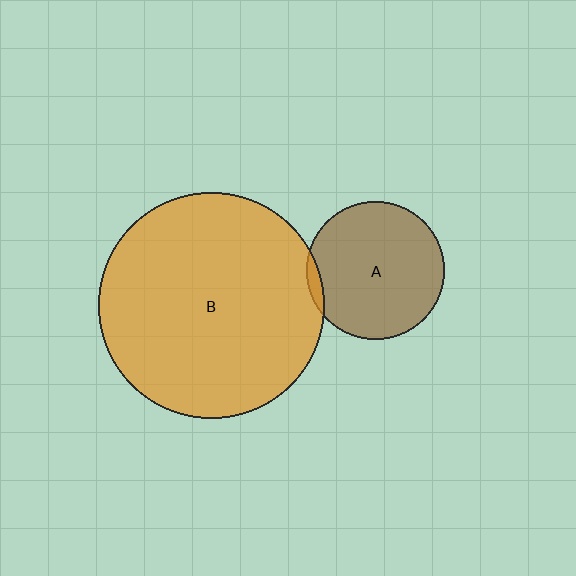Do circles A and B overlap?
Yes.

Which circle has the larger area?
Circle B (orange).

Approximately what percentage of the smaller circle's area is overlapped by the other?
Approximately 5%.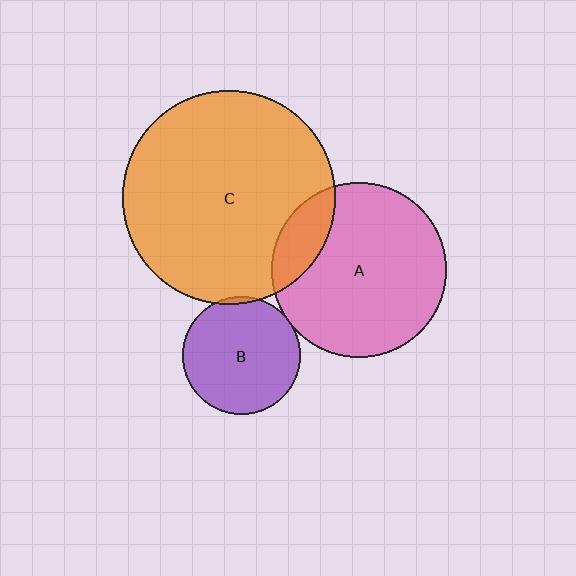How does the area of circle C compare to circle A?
Approximately 1.5 times.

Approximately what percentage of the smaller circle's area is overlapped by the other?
Approximately 5%.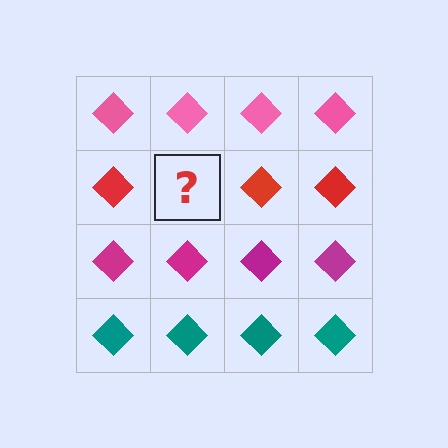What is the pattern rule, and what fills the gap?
The rule is that each row has a consistent color. The gap should be filled with a red diamond.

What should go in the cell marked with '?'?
The missing cell should contain a red diamond.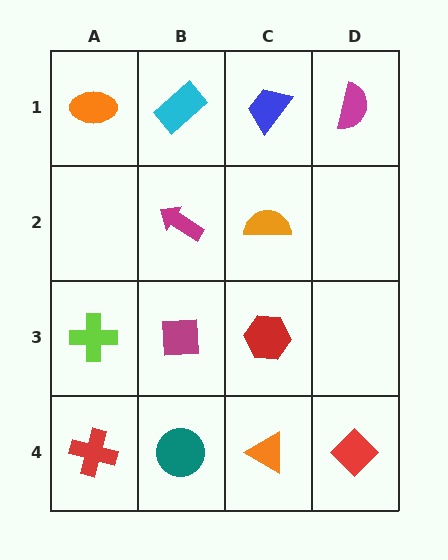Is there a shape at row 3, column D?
No, that cell is empty.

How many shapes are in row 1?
4 shapes.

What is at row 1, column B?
A cyan rectangle.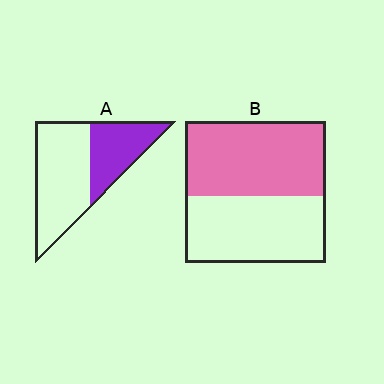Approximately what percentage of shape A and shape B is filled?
A is approximately 35% and B is approximately 55%.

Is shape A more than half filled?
No.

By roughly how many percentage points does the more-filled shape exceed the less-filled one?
By roughly 15 percentage points (B over A).